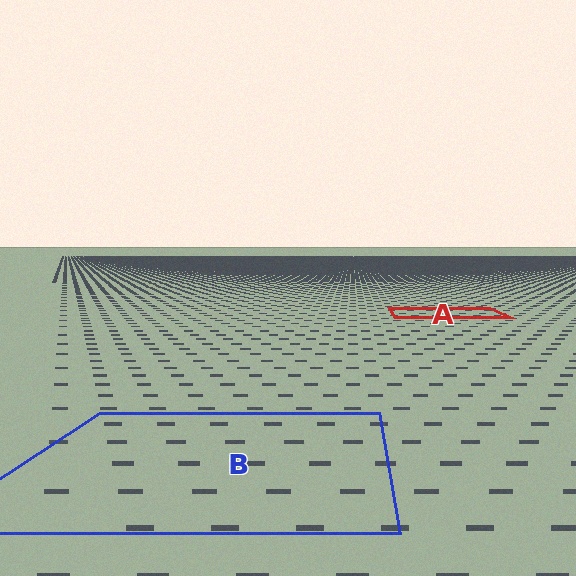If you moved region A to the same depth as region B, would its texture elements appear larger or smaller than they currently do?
They would appear larger. At a closer depth, the same texture elements are projected at a bigger on-screen size.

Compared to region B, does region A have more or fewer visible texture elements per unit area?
Region A has more texture elements per unit area — they are packed more densely because it is farther away.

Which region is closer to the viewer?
Region B is closer. The texture elements there are larger and more spread out.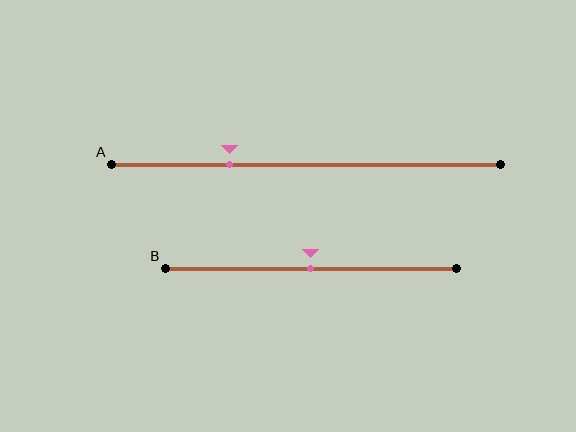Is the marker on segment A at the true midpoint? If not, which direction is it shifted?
No, the marker on segment A is shifted to the left by about 20% of the segment length.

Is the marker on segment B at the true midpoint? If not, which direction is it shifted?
Yes, the marker on segment B is at the true midpoint.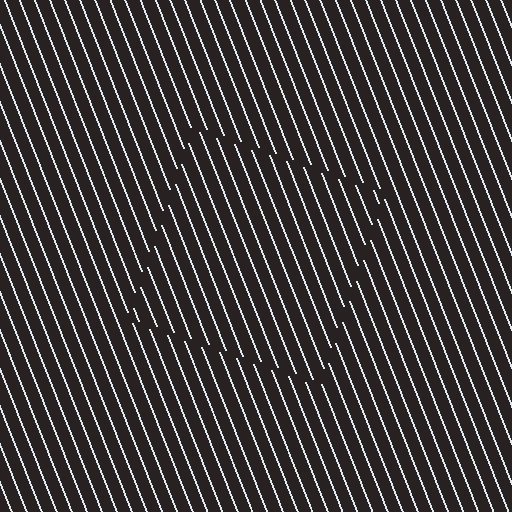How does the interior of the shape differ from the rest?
The interior of the shape contains the same grating, shifted by half a period — the contour is defined by the phase discontinuity where line-ends from the inner and outer gratings abut.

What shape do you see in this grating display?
An illusory square. The interior of the shape contains the same grating, shifted by half a period — the contour is defined by the phase discontinuity where line-ends from the inner and outer gratings abut.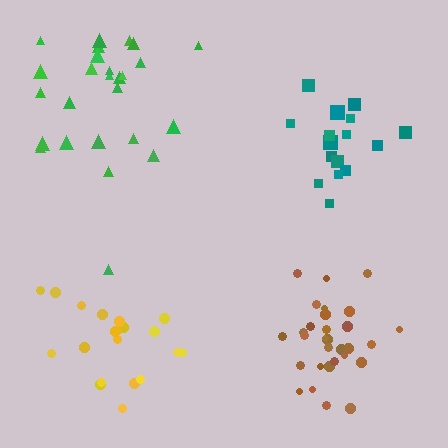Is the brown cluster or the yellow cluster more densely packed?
Brown.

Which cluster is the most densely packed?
Brown.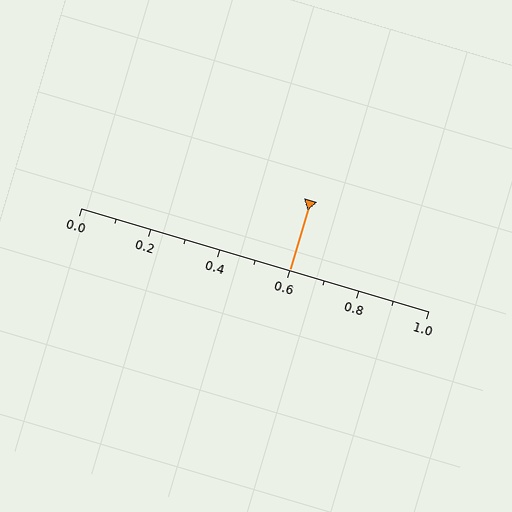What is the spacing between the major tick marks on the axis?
The major ticks are spaced 0.2 apart.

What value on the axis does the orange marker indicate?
The marker indicates approximately 0.6.